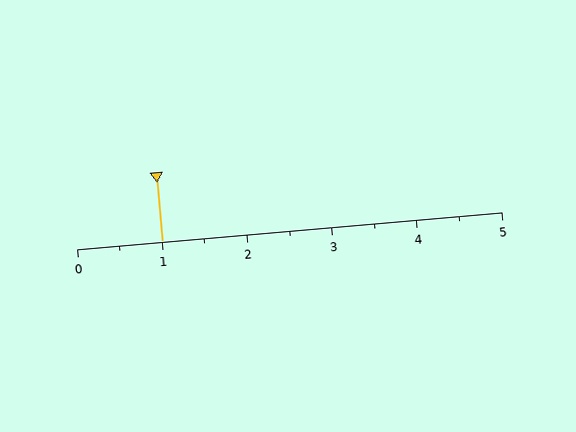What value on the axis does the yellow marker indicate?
The marker indicates approximately 1.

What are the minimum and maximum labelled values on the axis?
The axis runs from 0 to 5.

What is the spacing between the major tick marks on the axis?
The major ticks are spaced 1 apart.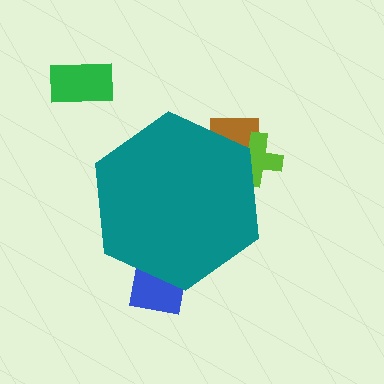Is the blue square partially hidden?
Yes, the blue square is partially hidden behind the teal hexagon.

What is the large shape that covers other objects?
A teal hexagon.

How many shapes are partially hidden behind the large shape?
3 shapes are partially hidden.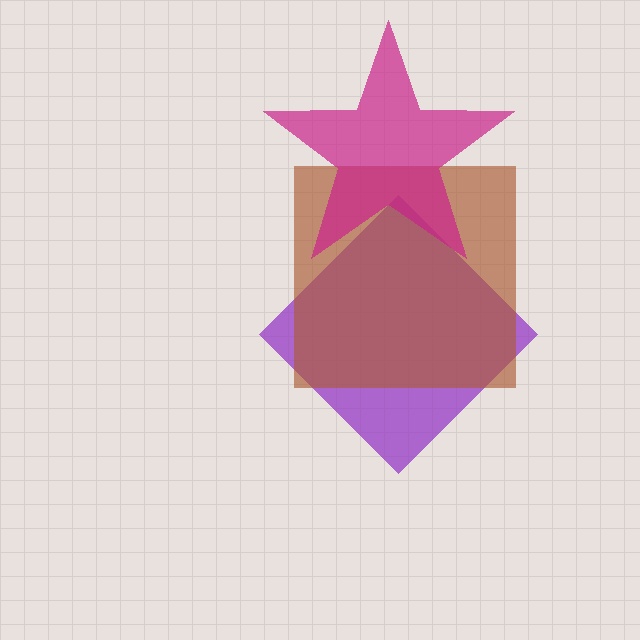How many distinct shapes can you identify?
There are 3 distinct shapes: a purple diamond, a brown square, a magenta star.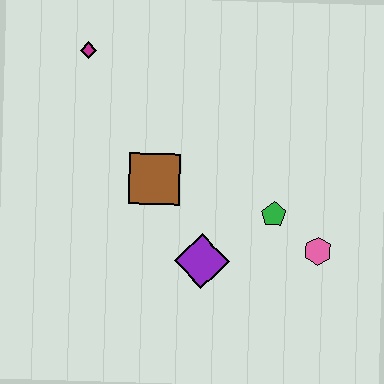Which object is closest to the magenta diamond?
The brown square is closest to the magenta diamond.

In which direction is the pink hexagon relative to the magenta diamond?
The pink hexagon is to the right of the magenta diamond.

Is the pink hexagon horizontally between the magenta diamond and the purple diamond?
No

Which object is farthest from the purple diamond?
The magenta diamond is farthest from the purple diamond.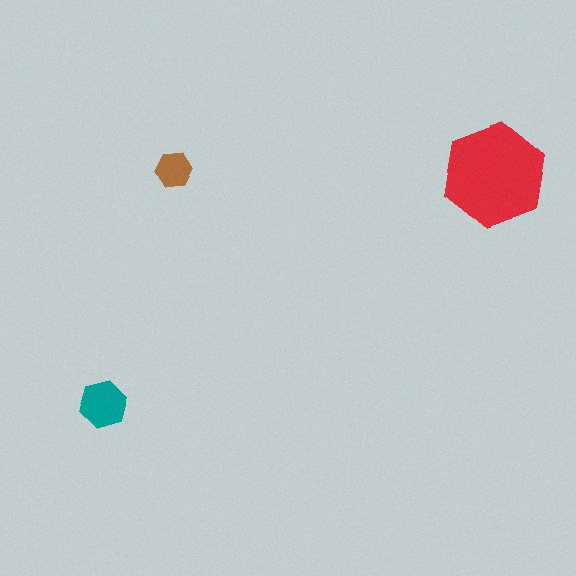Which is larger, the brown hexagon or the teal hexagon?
The teal one.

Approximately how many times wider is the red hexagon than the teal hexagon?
About 2 times wider.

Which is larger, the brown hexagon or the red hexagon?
The red one.